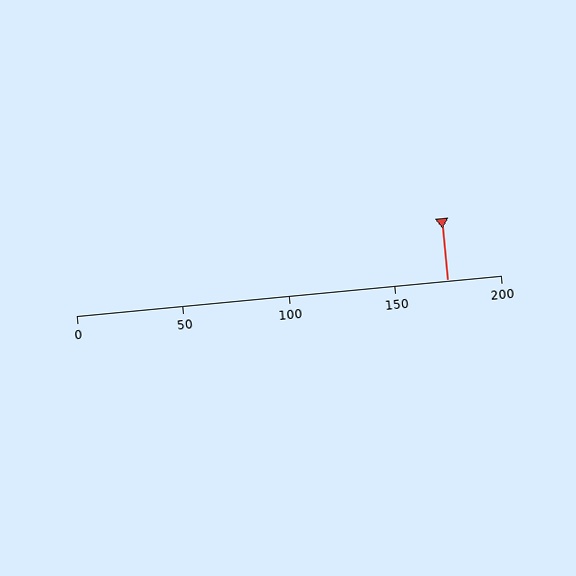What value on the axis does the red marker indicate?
The marker indicates approximately 175.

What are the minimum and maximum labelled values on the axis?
The axis runs from 0 to 200.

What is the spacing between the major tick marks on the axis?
The major ticks are spaced 50 apart.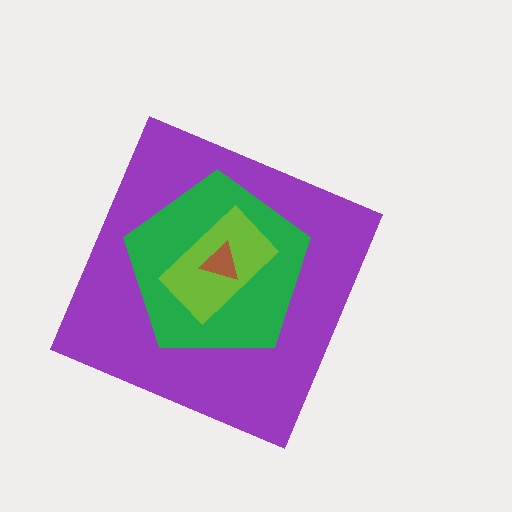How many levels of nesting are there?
4.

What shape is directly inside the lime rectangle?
The brown triangle.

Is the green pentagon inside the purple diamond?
Yes.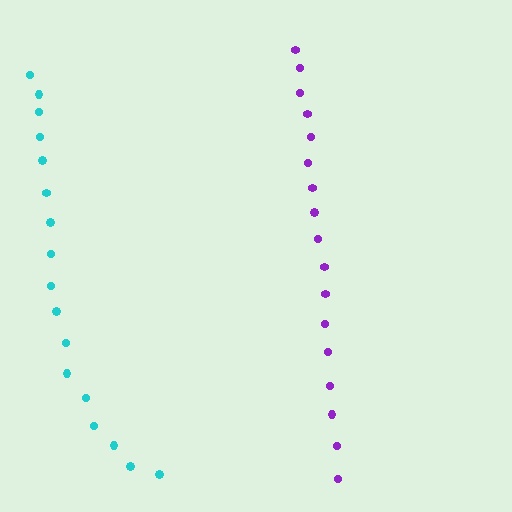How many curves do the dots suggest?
There are 2 distinct paths.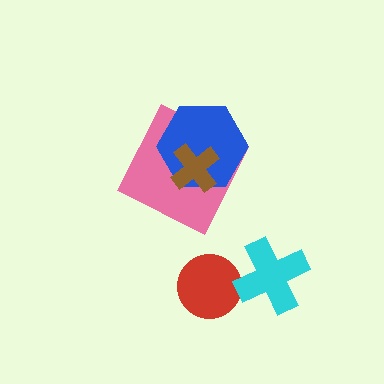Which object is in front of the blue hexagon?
The brown cross is in front of the blue hexagon.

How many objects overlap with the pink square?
2 objects overlap with the pink square.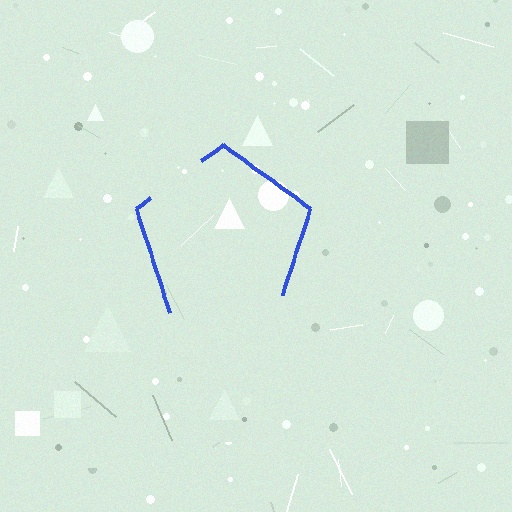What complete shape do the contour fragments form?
The contour fragments form a pentagon.